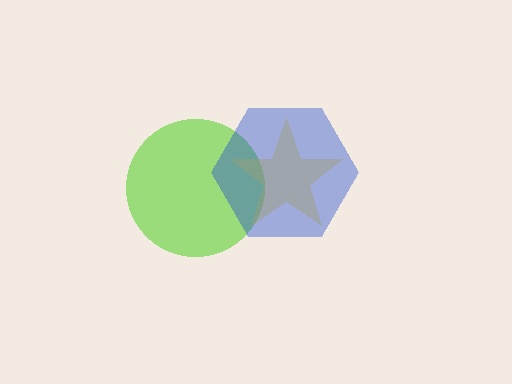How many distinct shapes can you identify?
There are 3 distinct shapes: a lime circle, a yellow star, a blue hexagon.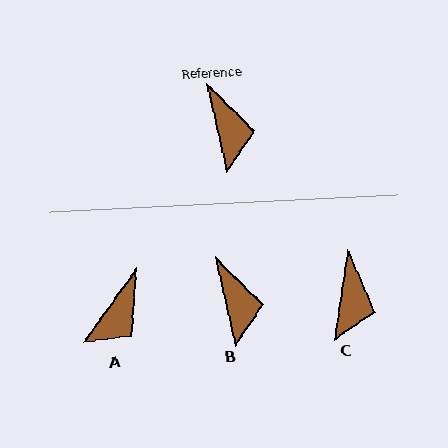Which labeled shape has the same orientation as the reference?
B.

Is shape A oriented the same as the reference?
No, it is off by about 49 degrees.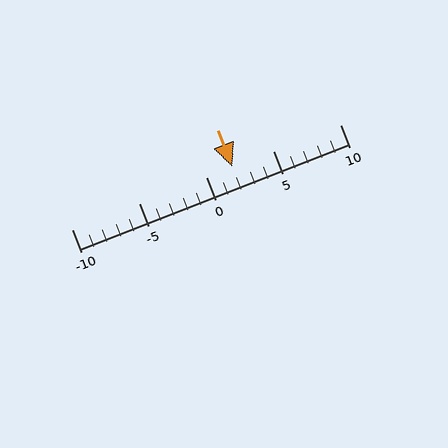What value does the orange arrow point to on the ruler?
The orange arrow points to approximately 2.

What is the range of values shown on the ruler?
The ruler shows values from -10 to 10.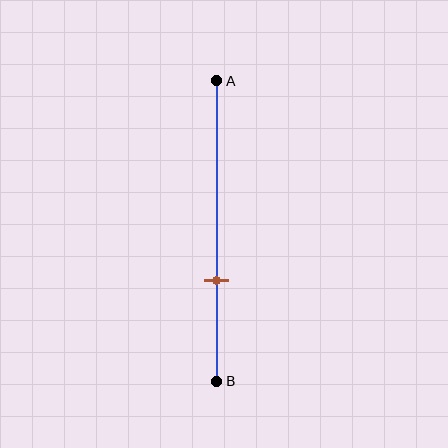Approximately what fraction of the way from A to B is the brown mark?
The brown mark is approximately 65% of the way from A to B.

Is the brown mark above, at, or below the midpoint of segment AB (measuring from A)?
The brown mark is below the midpoint of segment AB.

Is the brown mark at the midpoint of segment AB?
No, the mark is at about 65% from A, not at the 50% midpoint.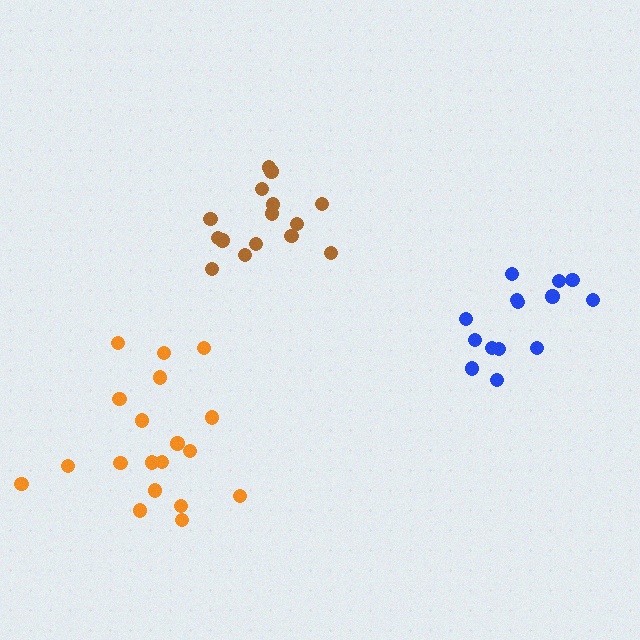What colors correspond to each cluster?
The clusters are colored: brown, orange, blue.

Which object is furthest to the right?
The blue cluster is rightmost.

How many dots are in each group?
Group 1: 16 dots, Group 2: 19 dots, Group 3: 14 dots (49 total).